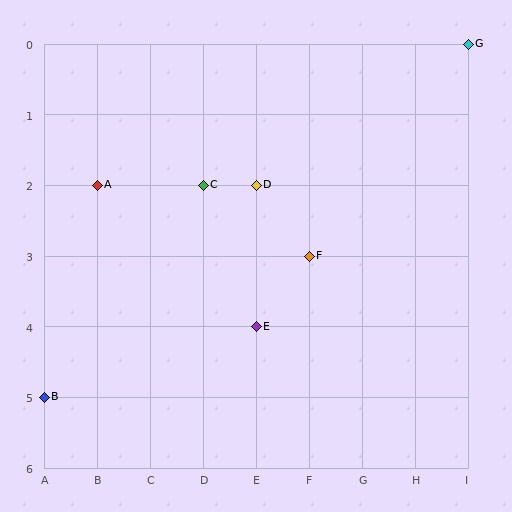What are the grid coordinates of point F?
Point F is at grid coordinates (F, 3).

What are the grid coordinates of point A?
Point A is at grid coordinates (B, 2).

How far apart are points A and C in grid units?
Points A and C are 2 columns apart.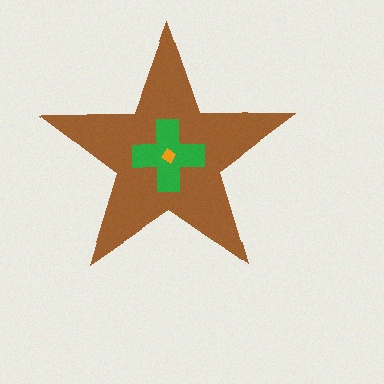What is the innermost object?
The orange diamond.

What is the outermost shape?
The brown star.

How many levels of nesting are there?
3.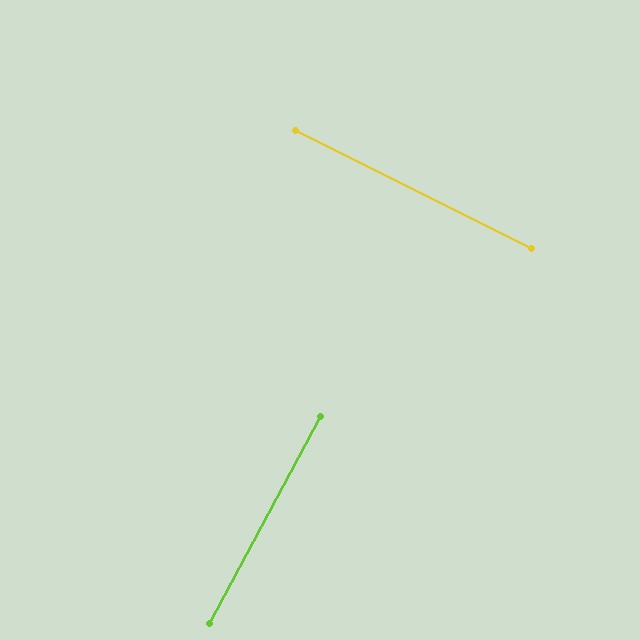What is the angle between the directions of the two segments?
Approximately 88 degrees.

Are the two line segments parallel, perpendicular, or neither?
Perpendicular — they meet at approximately 88°.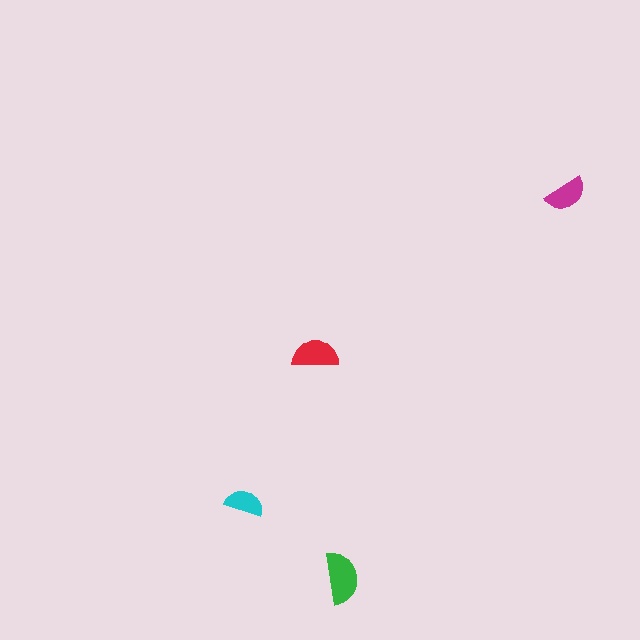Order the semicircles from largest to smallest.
the green one, the red one, the magenta one, the cyan one.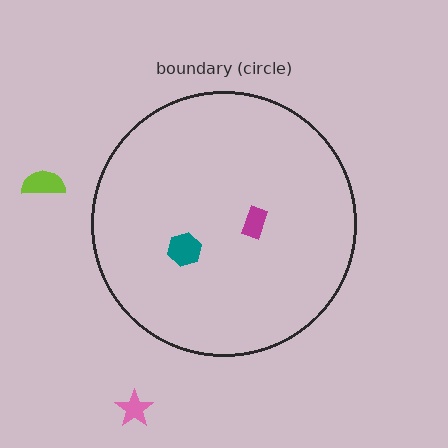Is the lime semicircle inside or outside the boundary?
Outside.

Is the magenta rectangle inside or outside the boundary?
Inside.